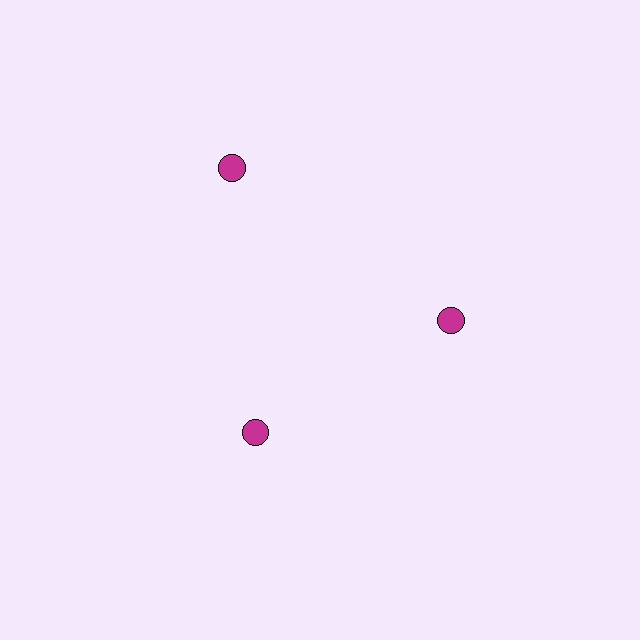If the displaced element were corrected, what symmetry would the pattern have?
It would have 3-fold rotational symmetry — the pattern would map onto itself every 120 degrees.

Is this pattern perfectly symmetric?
No. The 3 magenta circles are arranged in a ring, but one element near the 11 o'clock position is pushed outward from the center, breaking the 3-fold rotational symmetry.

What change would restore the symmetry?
The symmetry would be restored by moving it inward, back onto the ring so that all 3 circles sit at equal angles and equal distance from the center.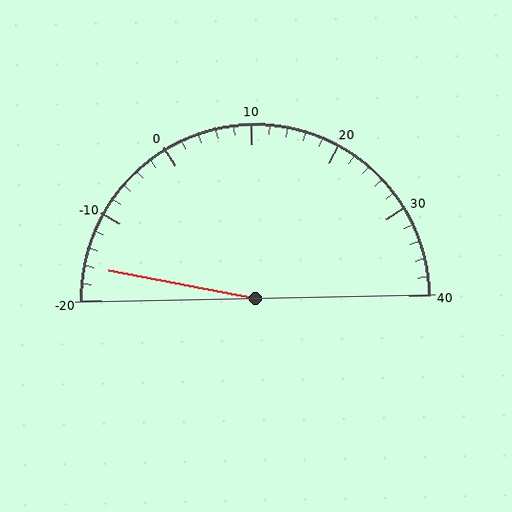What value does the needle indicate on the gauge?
The needle indicates approximately -16.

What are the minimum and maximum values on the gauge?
The gauge ranges from -20 to 40.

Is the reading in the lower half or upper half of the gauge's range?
The reading is in the lower half of the range (-20 to 40).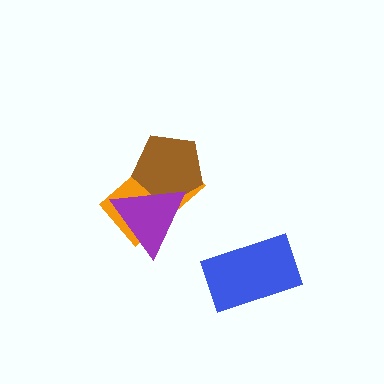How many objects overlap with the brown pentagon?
2 objects overlap with the brown pentagon.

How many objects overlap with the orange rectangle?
2 objects overlap with the orange rectangle.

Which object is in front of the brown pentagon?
The purple triangle is in front of the brown pentagon.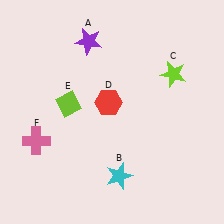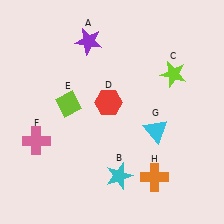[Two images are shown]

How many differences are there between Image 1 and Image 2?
There are 2 differences between the two images.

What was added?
A cyan triangle (G), an orange cross (H) were added in Image 2.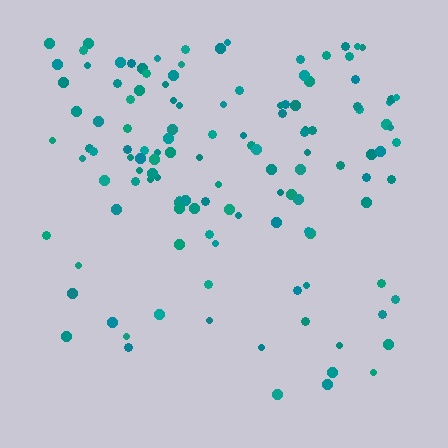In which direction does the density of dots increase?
From bottom to top, with the top side densest.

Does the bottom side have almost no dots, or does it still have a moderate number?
Still a moderate number, just noticeably fewer than the top.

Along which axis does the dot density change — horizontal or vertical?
Vertical.